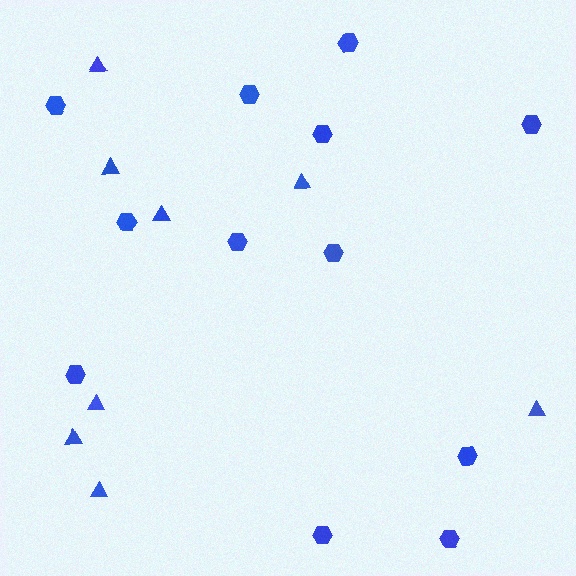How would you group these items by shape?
There are 2 groups: one group of hexagons (12) and one group of triangles (8).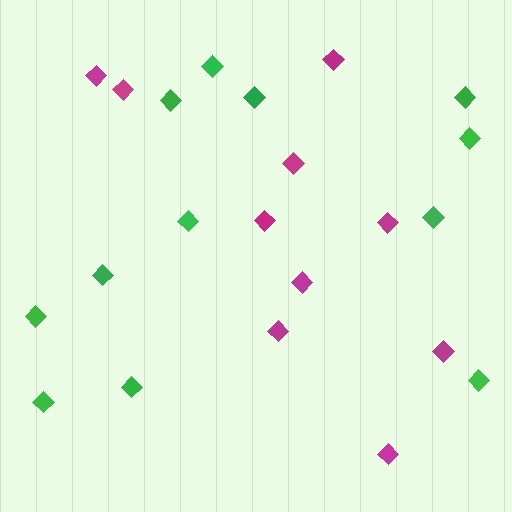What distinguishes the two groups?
There are 2 groups: one group of magenta diamonds (10) and one group of green diamonds (12).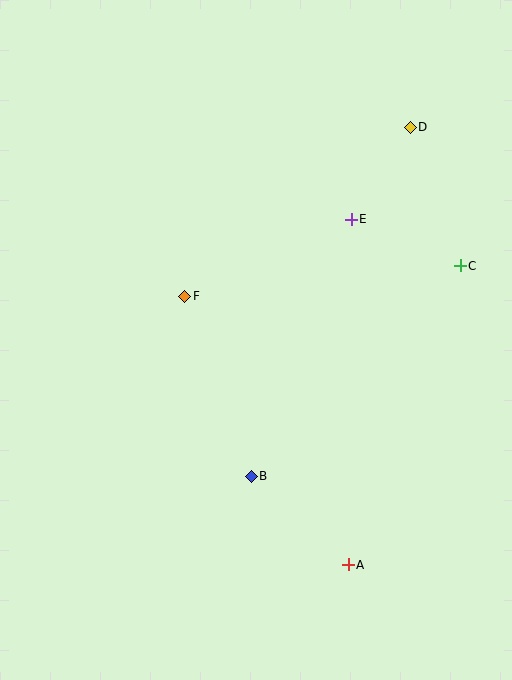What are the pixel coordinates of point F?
Point F is at (185, 296).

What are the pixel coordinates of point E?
Point E is at (351, 219).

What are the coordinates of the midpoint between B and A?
The midpoint between B and A is at (300, 520).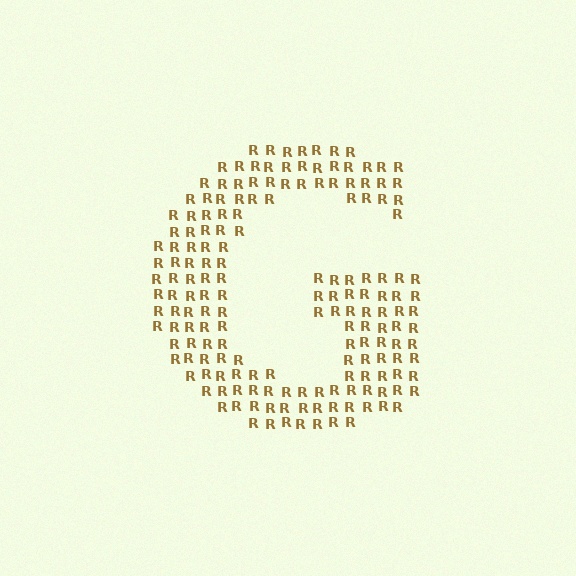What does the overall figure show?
The overall figure shows the letter G.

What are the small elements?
The small elements are letter R's.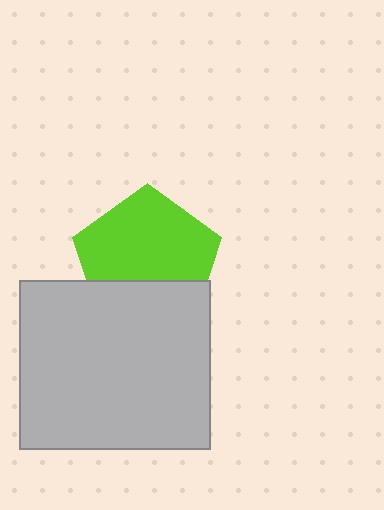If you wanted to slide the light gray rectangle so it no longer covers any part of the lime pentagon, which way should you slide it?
Slide it down — that is the most direct way to separate the two shapes.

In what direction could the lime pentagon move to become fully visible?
The lime pentagon could move up. That would shift it out from behind the light gray rectangle entirely.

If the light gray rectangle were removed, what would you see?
You would see the complete lime pentagon.